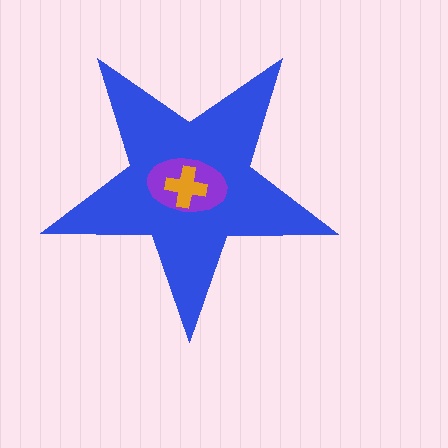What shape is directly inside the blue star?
The purple ellipse.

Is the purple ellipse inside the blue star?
Yes.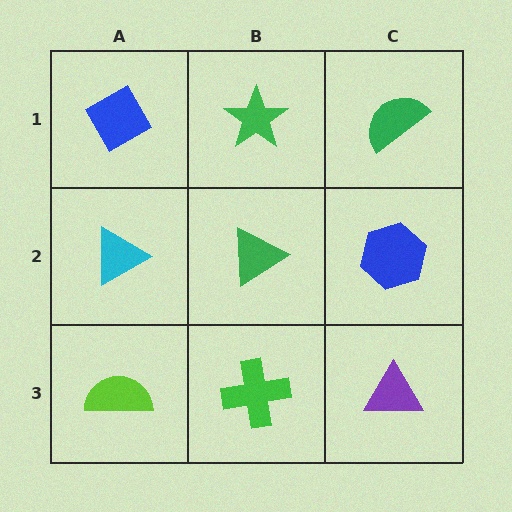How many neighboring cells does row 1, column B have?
3.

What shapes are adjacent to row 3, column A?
A cyan triangle (row 2, column A), a green cross (row 3, column B).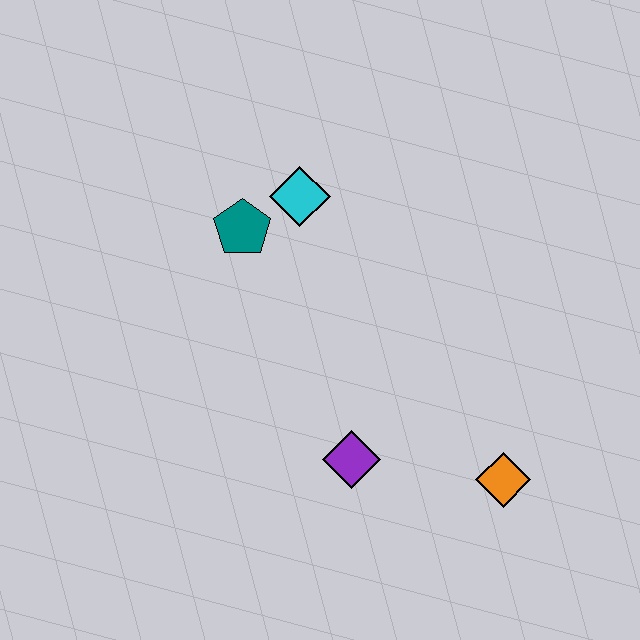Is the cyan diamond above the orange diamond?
Yes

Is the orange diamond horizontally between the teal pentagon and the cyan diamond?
No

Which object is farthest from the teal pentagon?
The orange diamond is farthest from the teal pentagon.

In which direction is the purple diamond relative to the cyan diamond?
The purple diamond is below the cyan diamond.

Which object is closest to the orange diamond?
The purple diamond is closest to the orange diamond.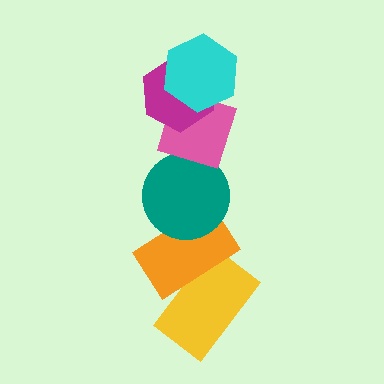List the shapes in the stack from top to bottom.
From top to bottom: the cyan hexagon, the magenta hexagon, the pink diamond, the teal circle, the orange rectangle, the yellow rectangle.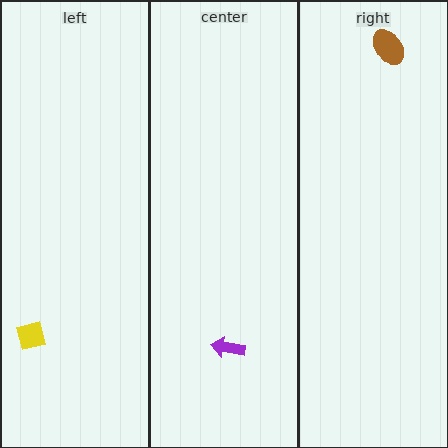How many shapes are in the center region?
1.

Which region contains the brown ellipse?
The right region.